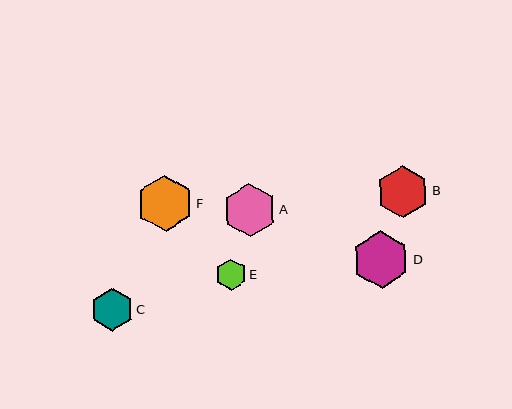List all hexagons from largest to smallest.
From largest to smallest: D, F, A, B, C, E.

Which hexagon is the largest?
Hexagon D is the largest with a size of approximately 57 pixels.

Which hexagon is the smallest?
Hexagon E is the smallest with a size of approximately 31 pixels.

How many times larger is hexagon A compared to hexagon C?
Hexagon A is approximately 1.2 times the size of hexagon C.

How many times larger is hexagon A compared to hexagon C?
Hexagon A is approximately 1.2 times the size of hexagon C.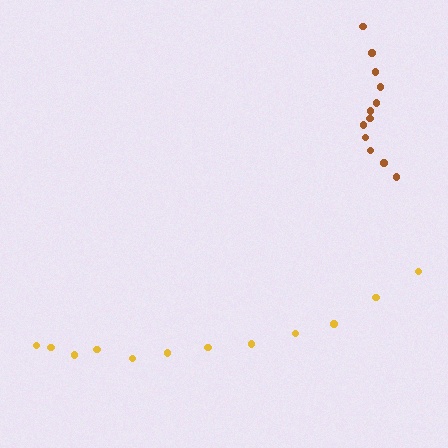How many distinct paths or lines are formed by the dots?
There are 2 distinct paths.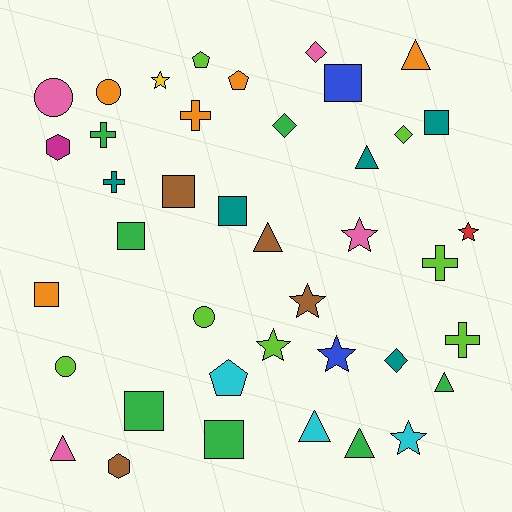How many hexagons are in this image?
There are 2 hexagons.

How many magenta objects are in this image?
There is 1 magenta object.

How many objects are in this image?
There are 40 objects.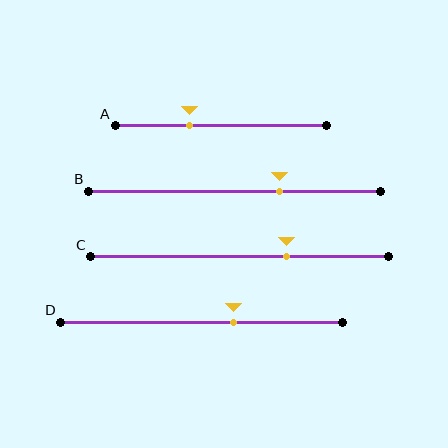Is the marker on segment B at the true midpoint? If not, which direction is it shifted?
No, the marker on segment B is shifted to the right by about 15% of the segment length.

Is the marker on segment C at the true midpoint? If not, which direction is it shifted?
No, the marker on segment C is shifted to the right by about 16% of the segment length.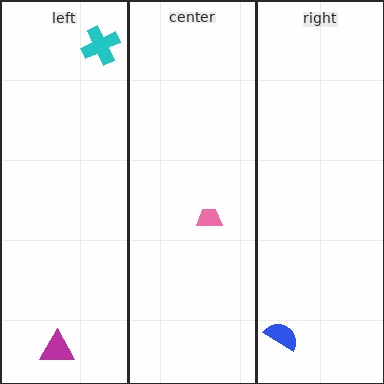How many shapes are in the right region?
1.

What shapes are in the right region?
The blue semicircle.